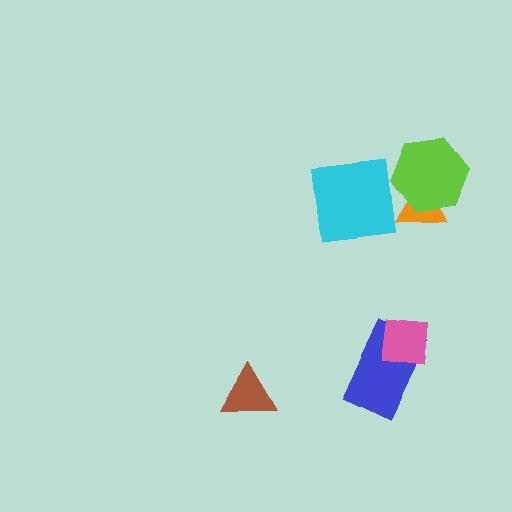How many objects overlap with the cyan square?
0 objects overlap with the cyan square.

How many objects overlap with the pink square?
1 object overlaps with the pink square.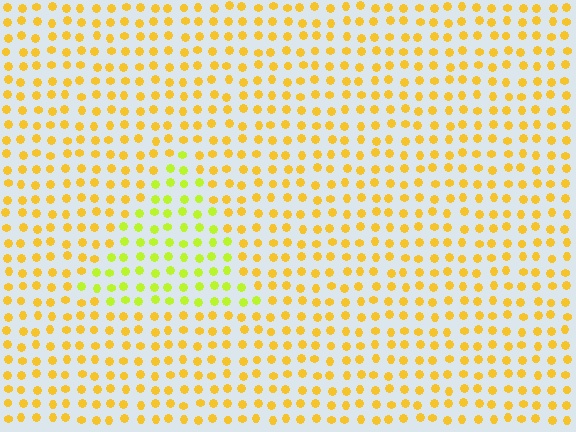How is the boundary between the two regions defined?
The boundary is defined purely by a slight shift in hue (about 33 degrees). Spacing, size, and orientation are identical on both sides.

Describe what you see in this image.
The image is filled with small yellow elements in a uniform arrangement. A triangle-shaped region is visible where the elements are tinted to a slightly different hue, forming a subtle color boundary.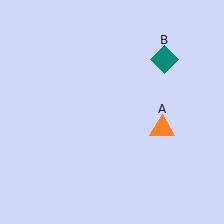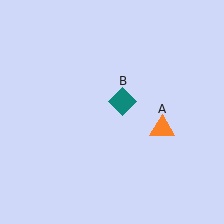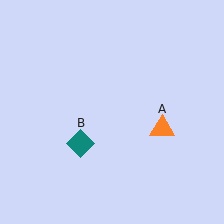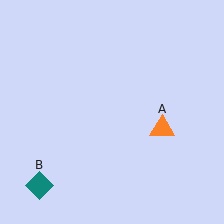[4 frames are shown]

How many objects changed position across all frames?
1 object changed position: teal diamond (object B).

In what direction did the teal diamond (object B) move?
The teal diamond (object B) moved down and to the left.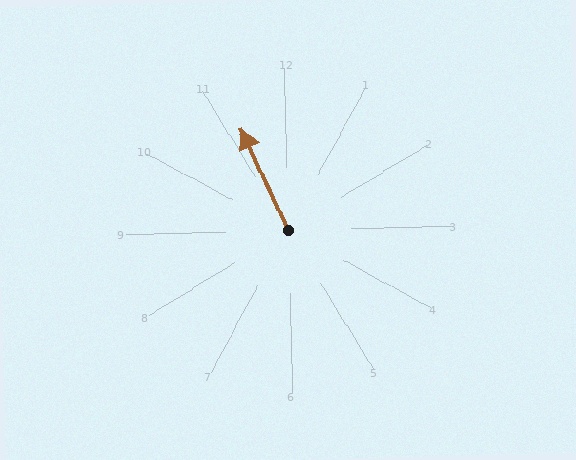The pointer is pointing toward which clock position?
Roughly 11 o'clock.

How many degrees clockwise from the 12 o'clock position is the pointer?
Approximately 337 degrees.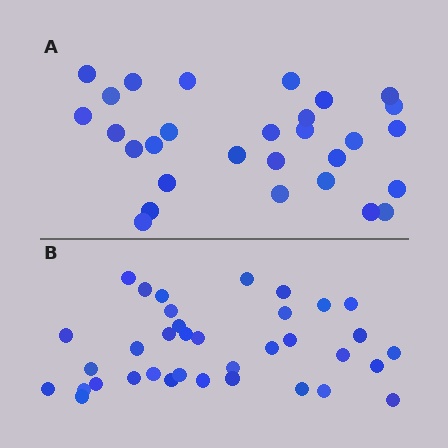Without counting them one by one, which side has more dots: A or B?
Region B (the bottom region) has more dots.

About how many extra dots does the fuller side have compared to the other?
Region B has roughly 8 or so more dots than region A.